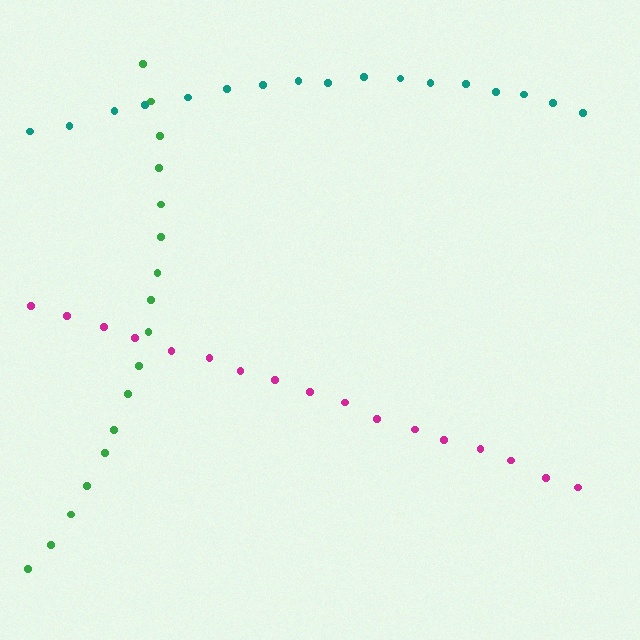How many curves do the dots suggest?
There are 3 distinct paths.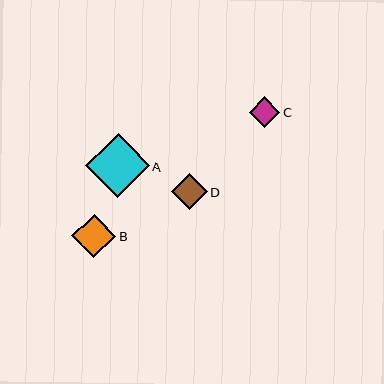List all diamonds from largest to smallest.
From largest to smallest: A, B, D, C.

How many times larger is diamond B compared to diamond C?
Diamond B is approximately 1.4 times the size of diamond C.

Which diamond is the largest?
Diamond A is the largest with a size of approximately 64 pixels.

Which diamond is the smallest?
Diamond C is the smallest with a size of approximately 31 pixels.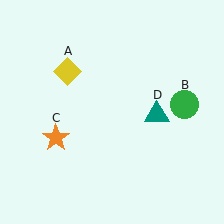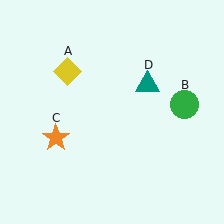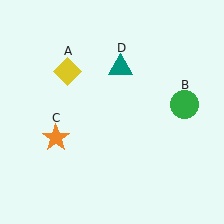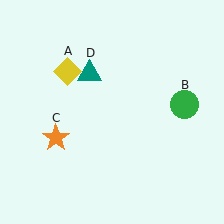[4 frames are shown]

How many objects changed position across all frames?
1 object changed position: teal triangle (object D).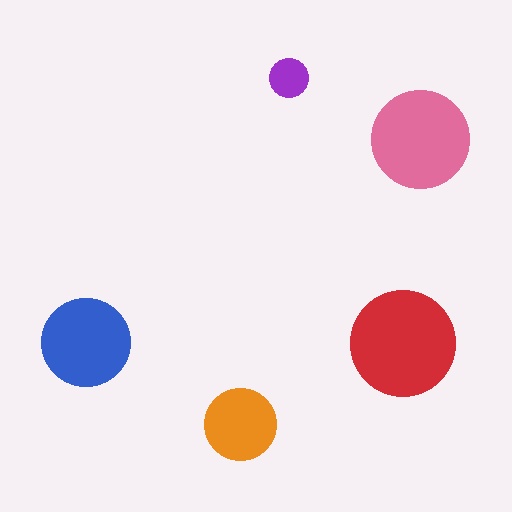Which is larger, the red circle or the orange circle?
The red one.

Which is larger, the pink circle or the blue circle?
The pink one.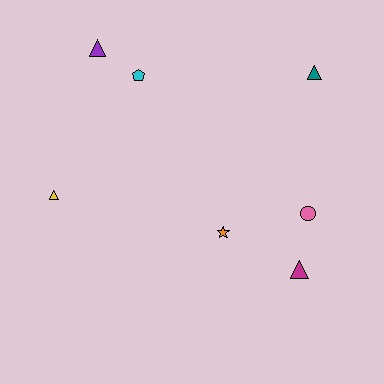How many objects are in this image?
There are 7 objects.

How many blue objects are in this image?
There are no blue objects.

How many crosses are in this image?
There are no crosses.